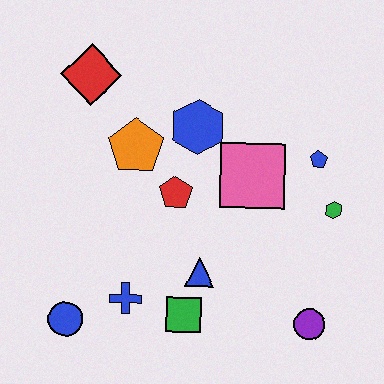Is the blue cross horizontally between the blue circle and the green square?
Yes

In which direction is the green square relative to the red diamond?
The green square is below the red diamond.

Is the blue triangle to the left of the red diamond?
No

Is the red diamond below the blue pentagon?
No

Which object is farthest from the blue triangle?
The red diamond is farthest from the blue triangle.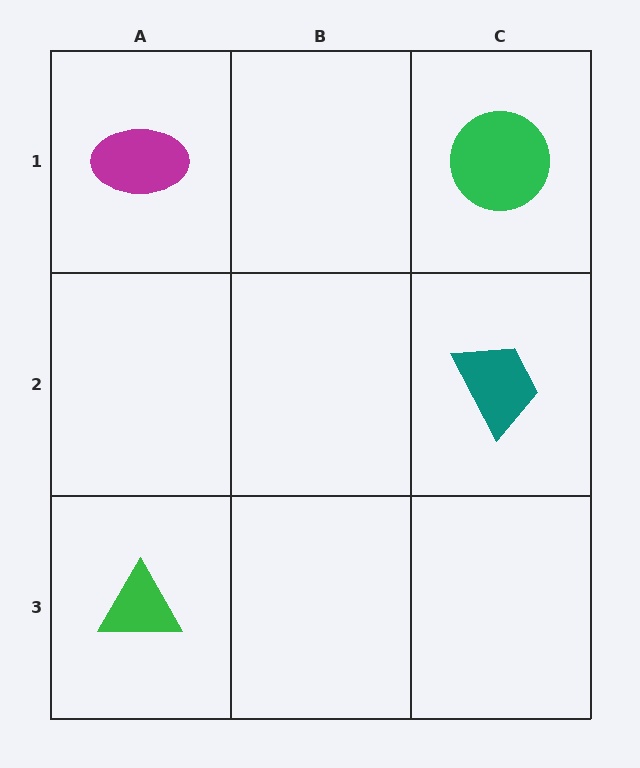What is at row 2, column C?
A teal trapezoid.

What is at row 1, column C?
A green circle.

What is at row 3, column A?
A green triangle.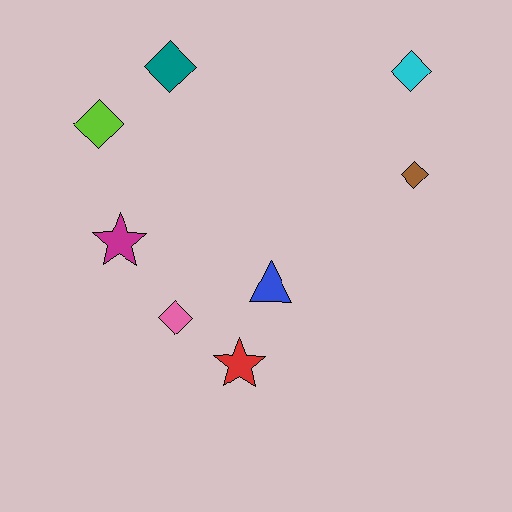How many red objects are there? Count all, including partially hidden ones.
There is 1 red object.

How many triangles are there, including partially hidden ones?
There is 1 triangle.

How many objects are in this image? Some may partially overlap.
There are 8 objects.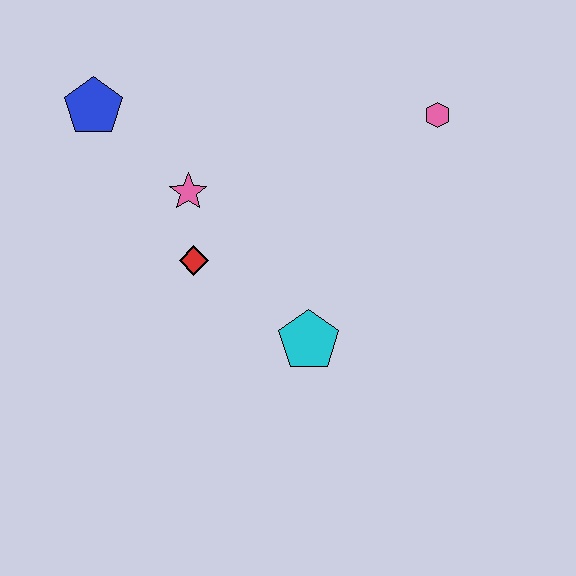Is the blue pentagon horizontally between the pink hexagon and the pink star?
No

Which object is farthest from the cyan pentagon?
The blue pentagon is farthest from the cyan pentagon.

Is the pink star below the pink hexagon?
Yes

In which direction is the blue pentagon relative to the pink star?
The blue pentagon is to the left of the pink star.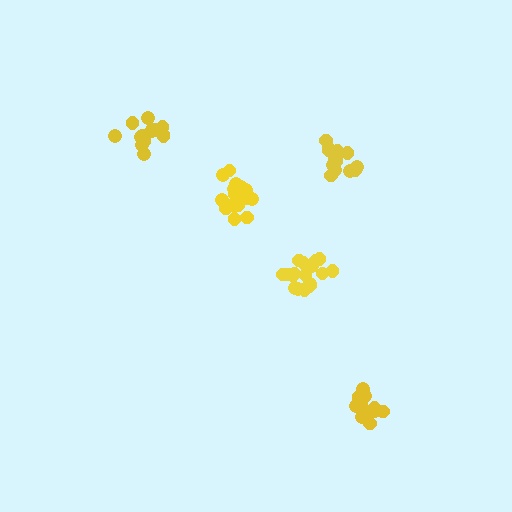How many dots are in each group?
Group 1: 18 dots, Group 2: 18 dots, Group 3: 17 dots, Group 4: 15 dots, Group 5: 13 dots (81 total).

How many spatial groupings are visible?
There are 5 spatial groupings.